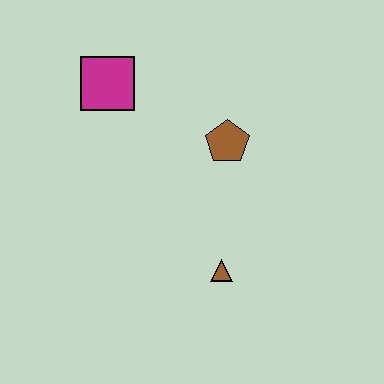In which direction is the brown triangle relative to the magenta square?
The brown triangle is below the magenta square.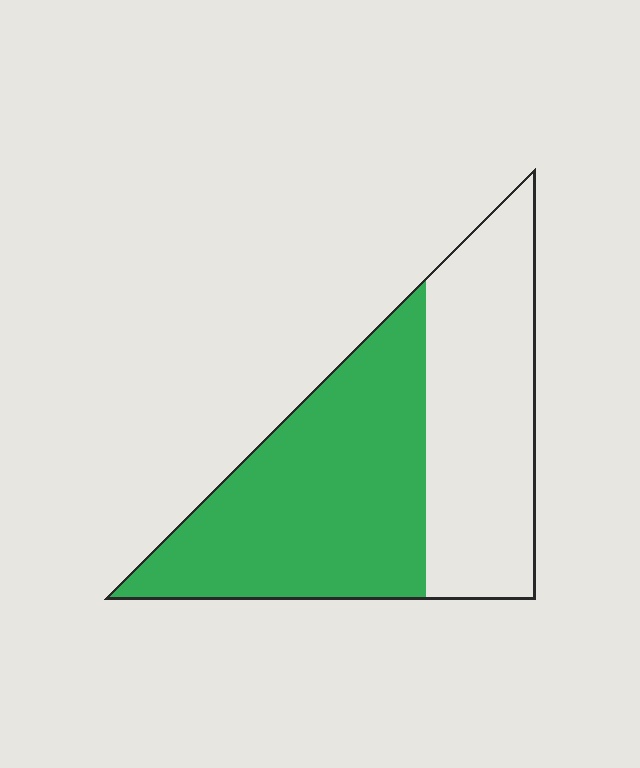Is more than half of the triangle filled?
Yes.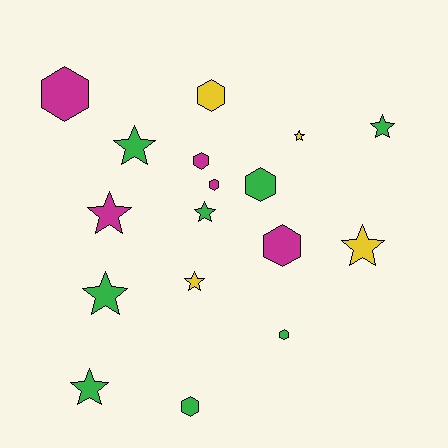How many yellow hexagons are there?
There is 1 yellow hexagon.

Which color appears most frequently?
Green, with 8 objects.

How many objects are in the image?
There are 17 objects.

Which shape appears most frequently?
Star, with 9 objects.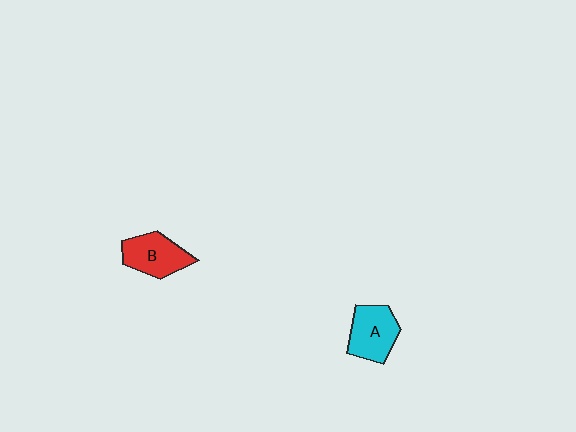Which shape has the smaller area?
Shape B (red).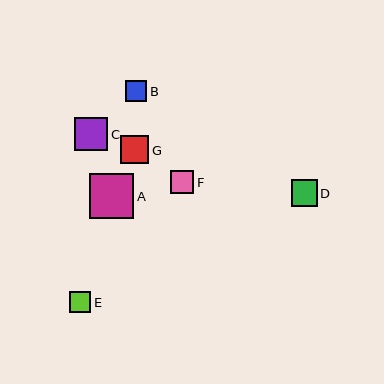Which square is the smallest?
Square B is the smallest with a size of approximately 21 pixels.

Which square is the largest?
Square A is the largest with a size of approximately 45 pixels.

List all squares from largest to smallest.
From largest to smallest: A, C, G, D, F, E, B.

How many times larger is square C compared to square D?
Square C is approximately 1.3 times the size of square D.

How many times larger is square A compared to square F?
Square A is approximately 1.9 times the size of square F.